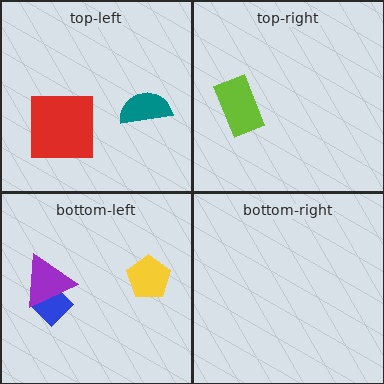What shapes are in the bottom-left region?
The yellow pentagon, the blue diamond, the purple triangle.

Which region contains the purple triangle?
The bottom-left region.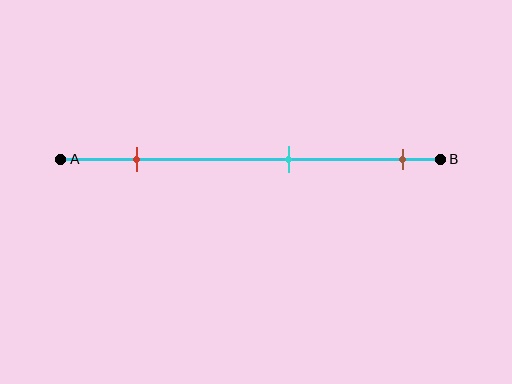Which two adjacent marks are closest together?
The cyan and brown marks are the closest adjacent pair.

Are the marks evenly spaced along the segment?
Yes, the marks are approximately evenly spaced.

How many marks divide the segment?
There are 3 marks dividing the segment.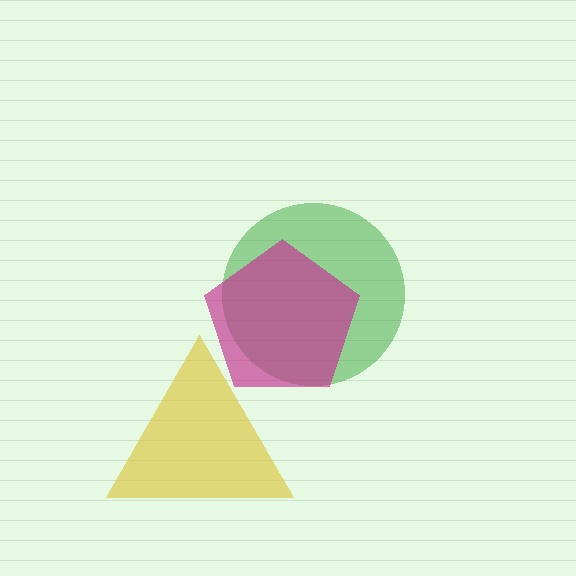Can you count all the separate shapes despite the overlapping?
Yes, there are 3 separate shapes.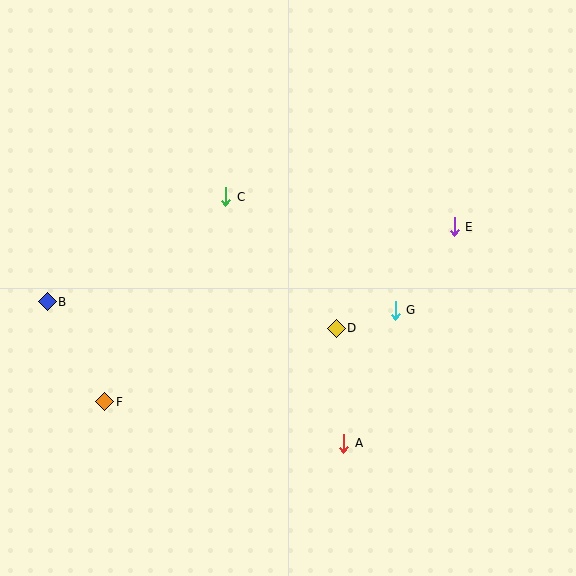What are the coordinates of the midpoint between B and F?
The midpoint between B and F is at (76, 352).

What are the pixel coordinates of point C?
Point C is at (226, 197).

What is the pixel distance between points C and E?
The distance between C and E is 230 pixels.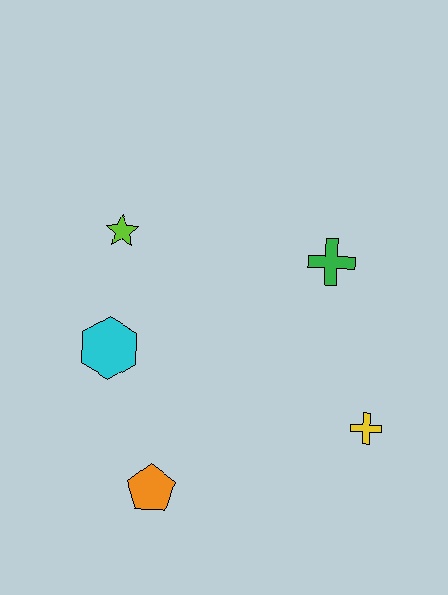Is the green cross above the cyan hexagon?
Yes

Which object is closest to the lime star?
The cyan hexagon is closest to the lime star.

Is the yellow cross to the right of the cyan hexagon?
Yes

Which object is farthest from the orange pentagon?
The green cross is farthest from the orange pentagon.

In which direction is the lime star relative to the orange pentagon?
The lime star is above the orange pentagon.